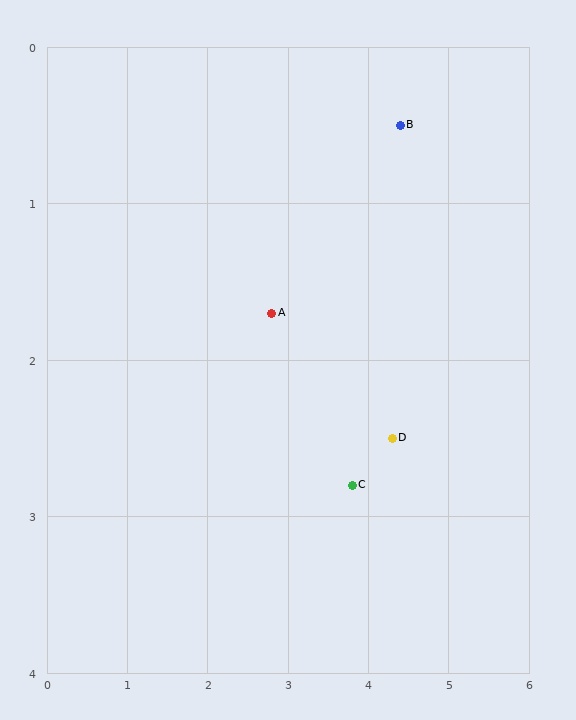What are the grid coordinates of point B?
Point B is at approximately (4.4, 0.5).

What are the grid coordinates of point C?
Point C is at approximately (3.8, 2.8).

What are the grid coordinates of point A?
Point A is at approximately (2.8, 1.7).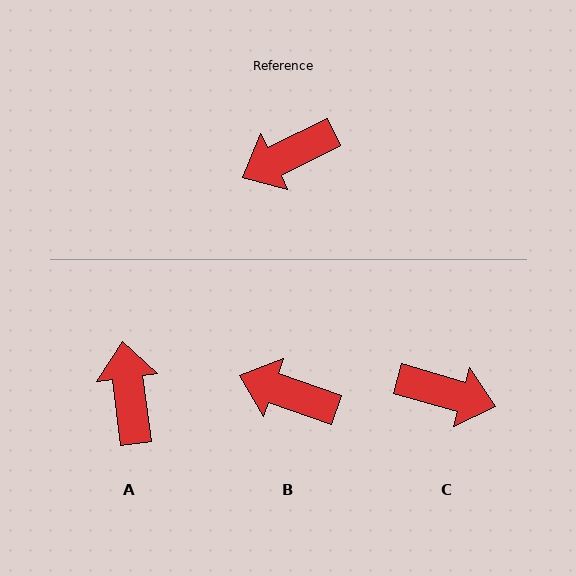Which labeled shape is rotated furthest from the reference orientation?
C, about 138 degrees away.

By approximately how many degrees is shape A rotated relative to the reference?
Approximately 109 degrees clockwise.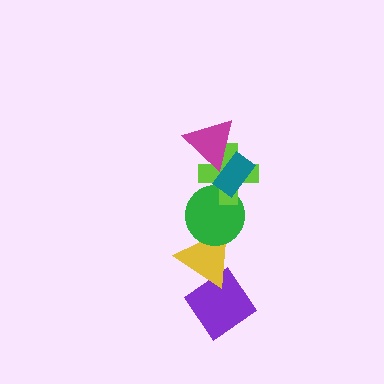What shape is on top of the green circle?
The lime cross is on top of the green circle.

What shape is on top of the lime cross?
The magenta triangle is on top of the lime cross.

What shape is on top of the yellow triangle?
The green circle is on top of the yellow triangle.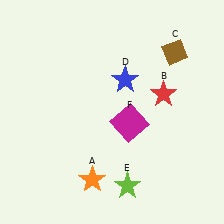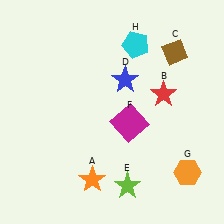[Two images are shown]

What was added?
An orange hexagon (G), a cyan pentagon (H) were added in Image 2.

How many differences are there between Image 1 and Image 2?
There are 2 differences between the two images.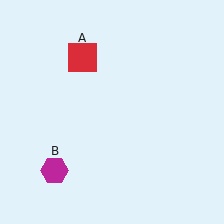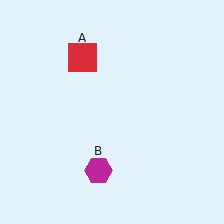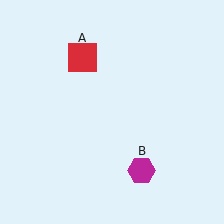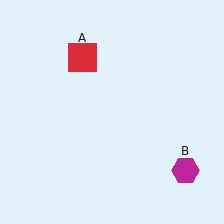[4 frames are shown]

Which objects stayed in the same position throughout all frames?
Red square (object A) remained stationary.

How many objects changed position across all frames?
1 object changed position: magenta hexagon (object B).